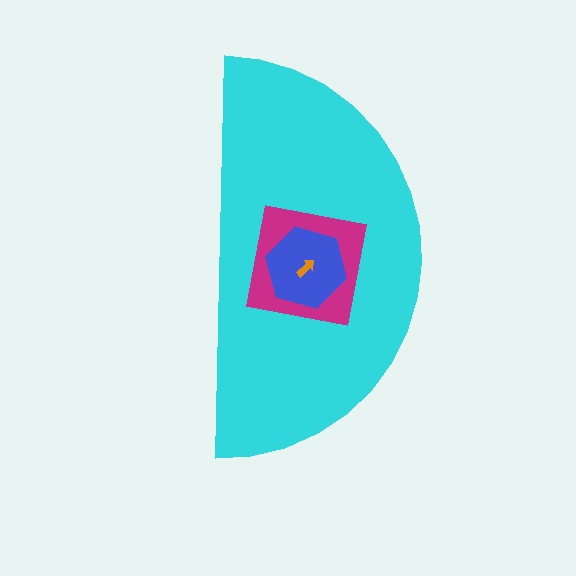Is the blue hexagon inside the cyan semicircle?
Yes.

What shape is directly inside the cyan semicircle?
The magenta square.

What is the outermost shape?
The cyan semicircle.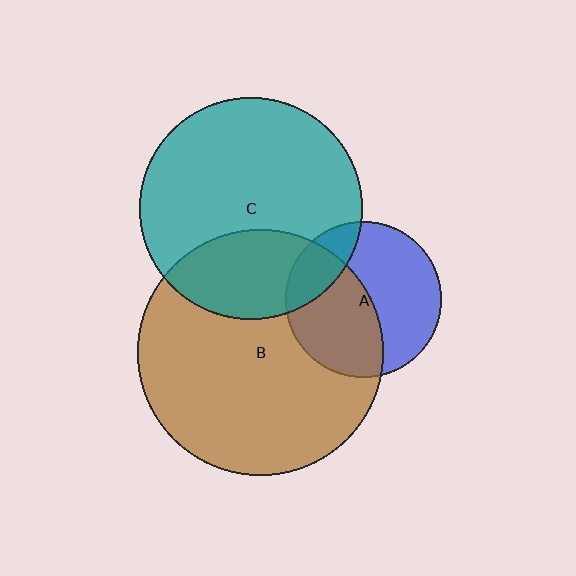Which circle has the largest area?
Circle B (brown).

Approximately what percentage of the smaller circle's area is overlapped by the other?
Approximately 50%.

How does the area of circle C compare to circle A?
Approximately 2.0 times.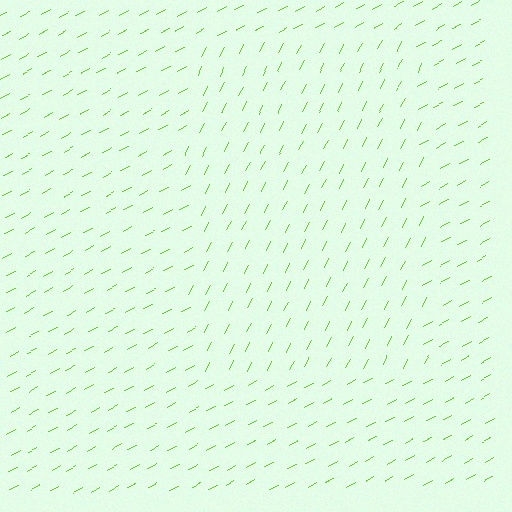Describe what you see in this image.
The image is filled with small lime line segments. A rectangle region in the image has lines oriented differently from the surrounding lines, creating a visible texture boundary.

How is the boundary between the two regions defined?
The boundary is defined purely by a change in line orientation (approximately 35 degrees difference). All lines are the same color and thickness.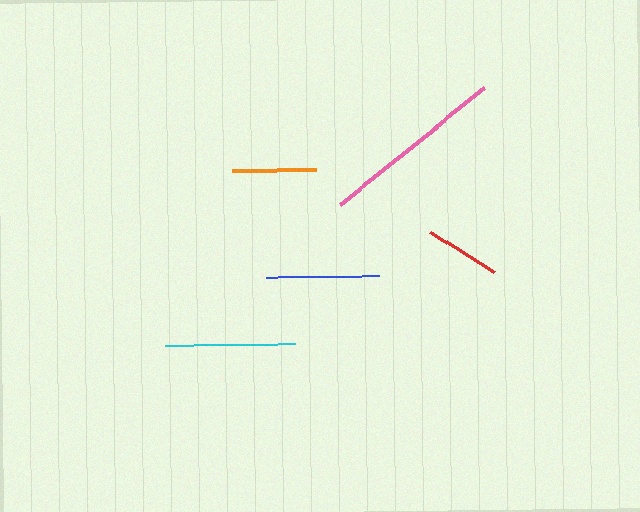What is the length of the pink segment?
The pink segment is approximately 185 pixels long.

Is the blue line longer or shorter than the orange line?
The blue line is longer than the orange line.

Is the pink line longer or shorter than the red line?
The pink line is longer than the red line.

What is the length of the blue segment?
The blue segment is approximately 113 pixels long.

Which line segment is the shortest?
The red line is the shortest at approximately 76 pixels.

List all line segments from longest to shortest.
From longest to shortest: pink, cyan, blue, orange, red.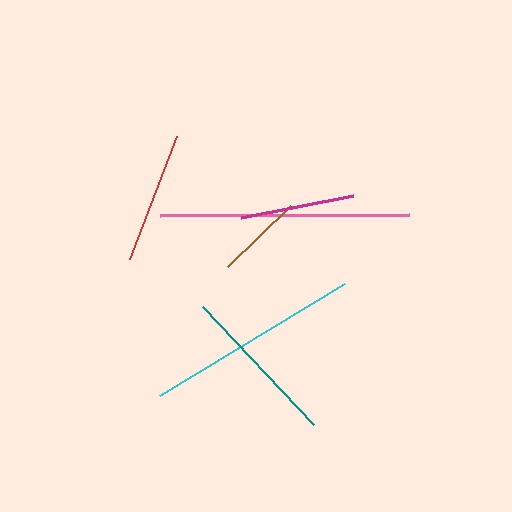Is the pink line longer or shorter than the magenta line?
The pink line is longer than the magenta line.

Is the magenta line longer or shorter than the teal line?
The teal line is longer than the magenta line.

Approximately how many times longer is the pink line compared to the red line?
The pink line is approximately 1.9 times the length of the red line.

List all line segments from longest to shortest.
From longest to shortest: pink, cyan, teal, red, magenta, brown.